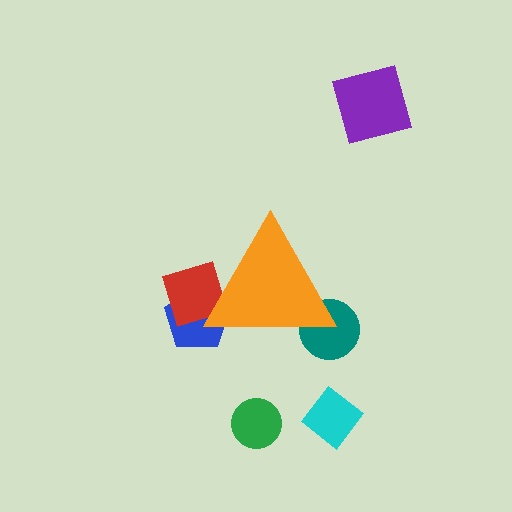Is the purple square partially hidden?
No, the purple square is fully visible.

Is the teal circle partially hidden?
Yes, the teal circle is partially hidden behind the orange triangle.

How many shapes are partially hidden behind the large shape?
3 shapes are partially hidden.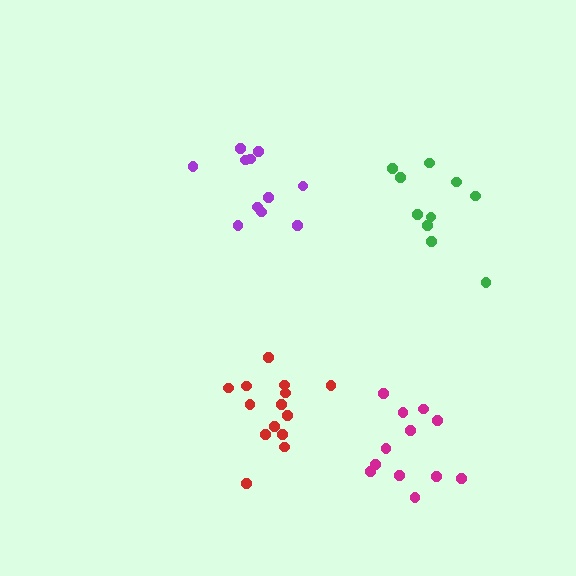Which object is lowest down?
The magenta cluster is bottommost.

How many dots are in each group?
Group 1: 10 dots, Group 2: 11 dots, Group 3: 14 dots, Group 4: 12 dots (47 total).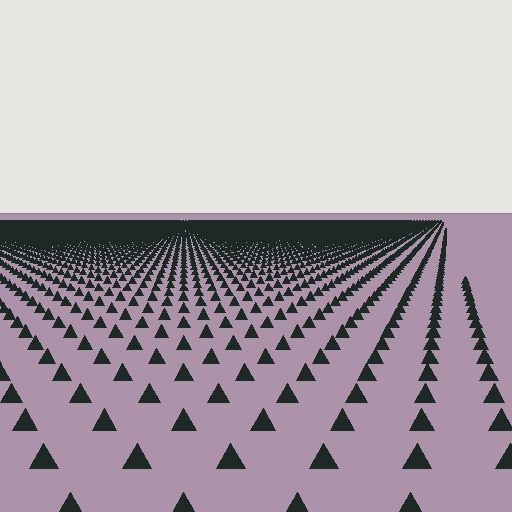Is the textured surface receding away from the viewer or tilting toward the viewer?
The surface is receding away from the viewer. Texture elements get smaller and denser toward the top.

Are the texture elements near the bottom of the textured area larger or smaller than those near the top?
Larger. Near the bottom, elements are closer to the viewer and appear at a bigger on-screen size.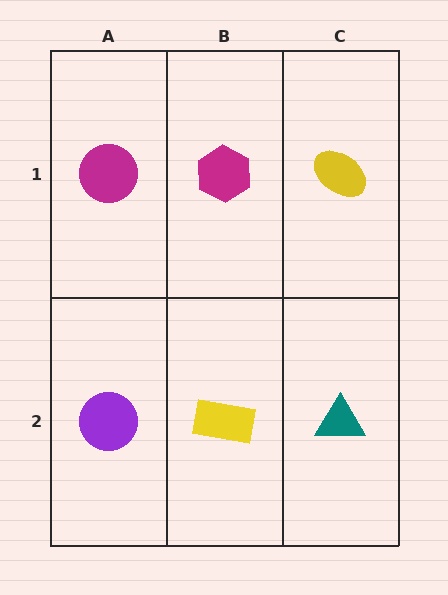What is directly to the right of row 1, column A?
A magenta hexagon.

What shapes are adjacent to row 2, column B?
A magenta hexagon (row 1, column B), a purple circle (row 2, column A), a teal triangle (row 2, column C).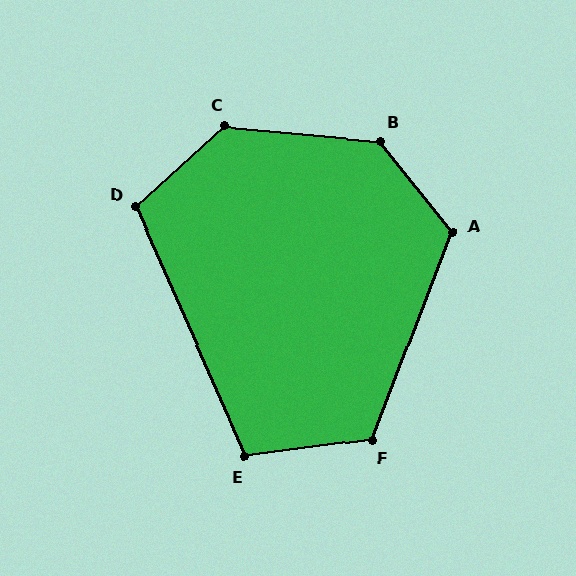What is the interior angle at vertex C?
Approximately 133 degrees (obtuse).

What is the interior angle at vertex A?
Approximately 121 degrees (obtuse).